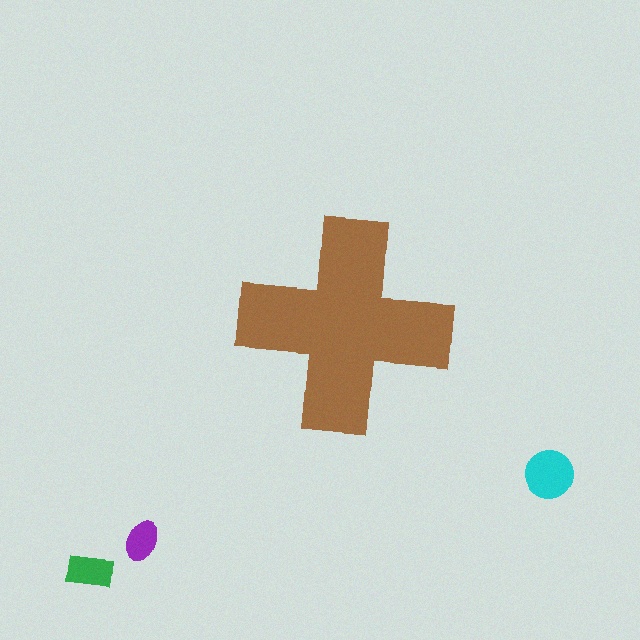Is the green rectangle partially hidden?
No, the green rectangle is fully visible.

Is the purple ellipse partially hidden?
No, the purple ellipse is fully visible.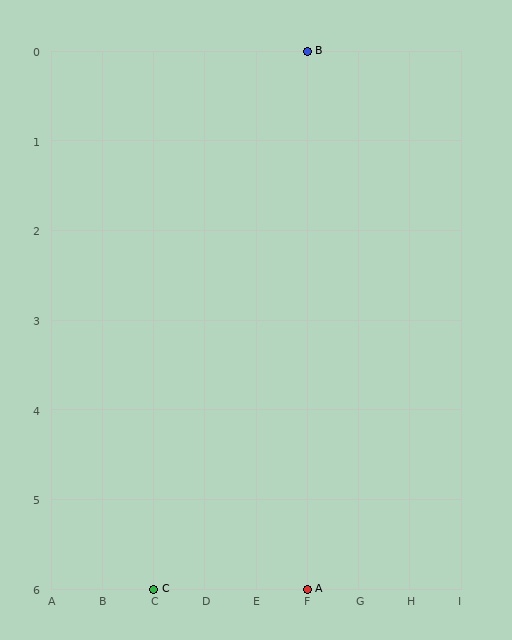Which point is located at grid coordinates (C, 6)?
Point C is at (C, 6).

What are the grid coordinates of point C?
Point C is at grid coordinates (C, 6).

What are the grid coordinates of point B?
Point B is at grid coordinates (F, 0).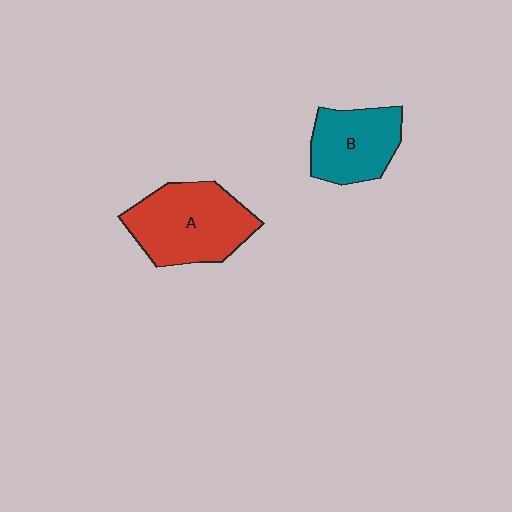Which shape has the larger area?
Shape A (red).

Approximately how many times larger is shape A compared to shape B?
Approximately 1.4 times.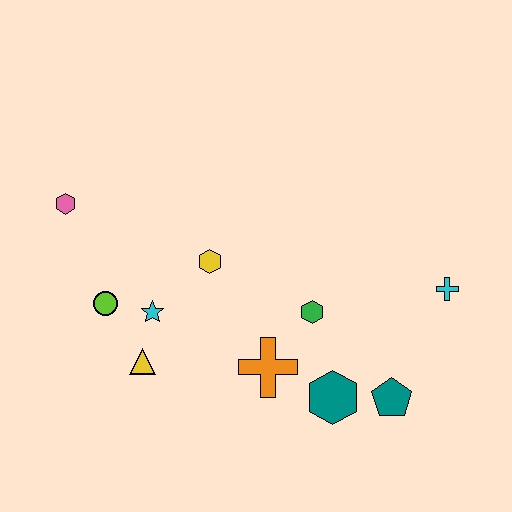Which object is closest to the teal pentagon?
The teal hexagon is closest to the teal pentagon.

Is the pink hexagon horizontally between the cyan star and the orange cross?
No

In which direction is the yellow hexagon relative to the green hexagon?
The yellow hexagon is to the left of the green hexagon.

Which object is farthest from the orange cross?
The pink hexagon is farthest from the orange cross.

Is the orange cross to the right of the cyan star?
Yes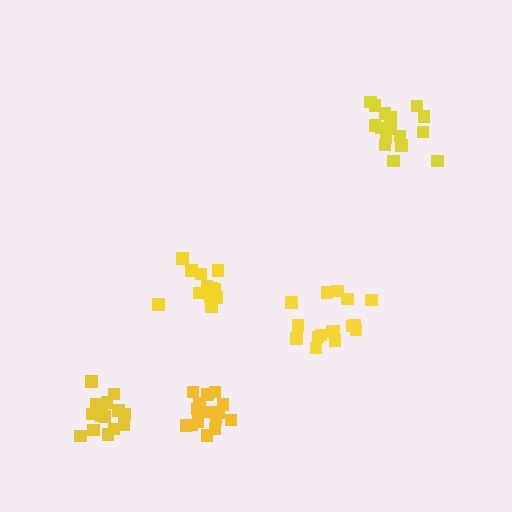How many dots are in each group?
Group 1: 15 dots, Group 2: 16 dots, Group 3: 12 dots, Group 4: 16 dots, Group 5: 15 dots (74 total).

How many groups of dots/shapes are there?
There are 5 groups.